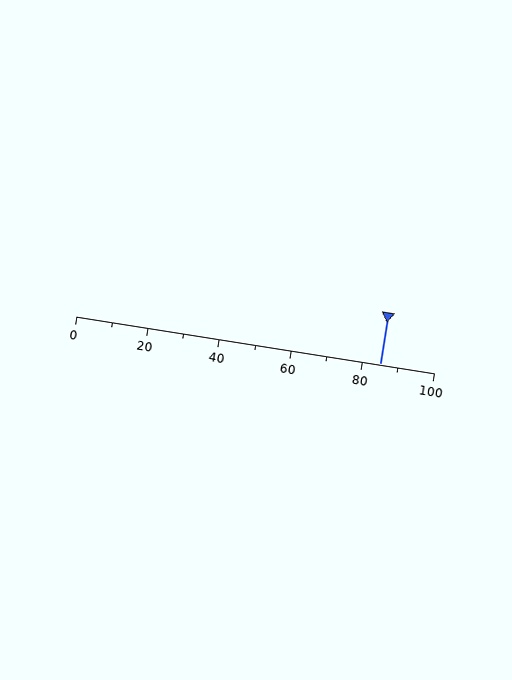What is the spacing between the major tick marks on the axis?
The major ticks are spaced 20 apart.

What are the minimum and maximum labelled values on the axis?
The axis runs from 0 to 100.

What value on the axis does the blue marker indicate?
The marker indicates approximately 85.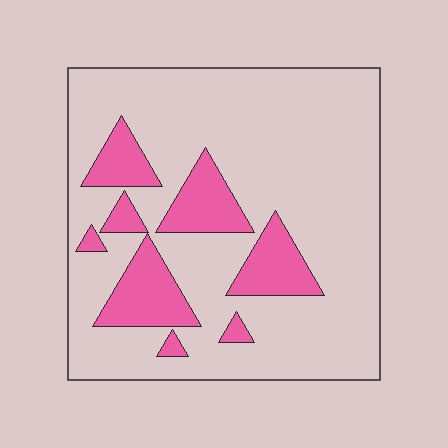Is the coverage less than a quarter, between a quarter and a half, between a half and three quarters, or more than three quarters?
Less than a quarter.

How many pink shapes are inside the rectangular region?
8.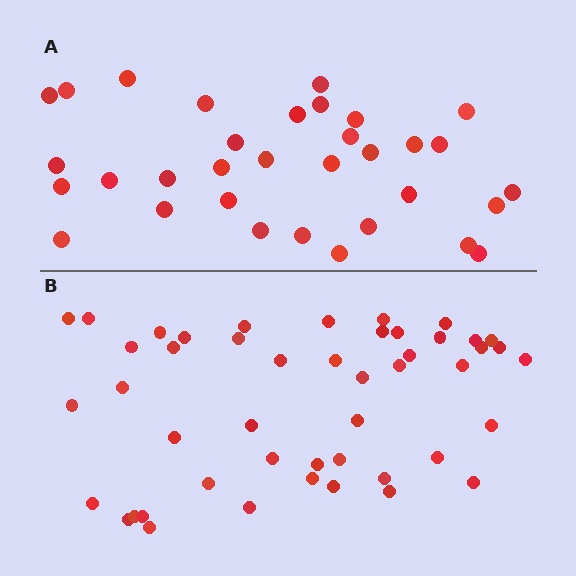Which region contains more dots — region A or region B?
Region B (the bottom region) has more dots.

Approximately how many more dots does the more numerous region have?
Region B has approximately 15 more dots than region A.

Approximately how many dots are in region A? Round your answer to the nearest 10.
About 30 dots. (The exact count is 33, which rounds to 30.)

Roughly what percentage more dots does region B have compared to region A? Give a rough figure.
About 40% more.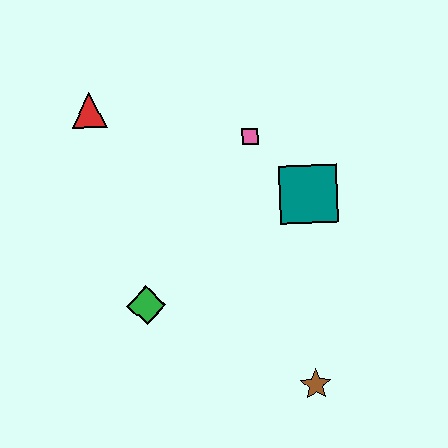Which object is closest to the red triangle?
The pink square is closest to the red triangle.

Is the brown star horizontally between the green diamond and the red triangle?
No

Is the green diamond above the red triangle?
No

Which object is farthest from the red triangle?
The brown star is farthest from the red triangle.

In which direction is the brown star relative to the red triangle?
The brown star is below the red triangle.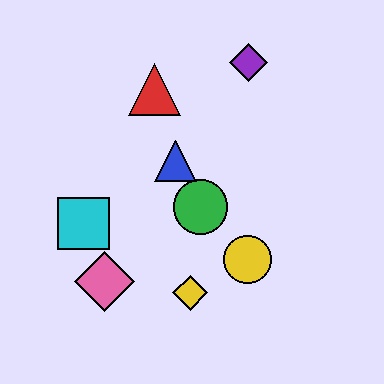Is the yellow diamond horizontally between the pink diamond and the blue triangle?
No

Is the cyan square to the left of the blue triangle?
Yes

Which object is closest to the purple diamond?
The red triangle is closest to the purple diamond.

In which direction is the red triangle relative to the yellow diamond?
The red triangle is above the yellow diamond.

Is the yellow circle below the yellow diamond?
No